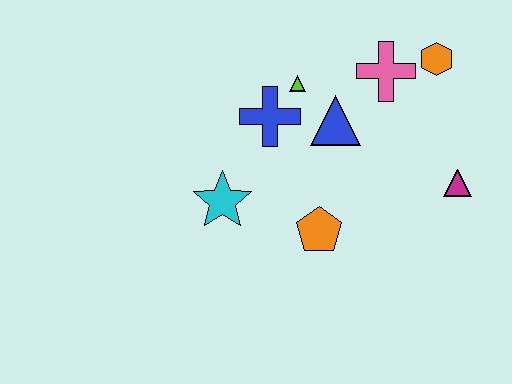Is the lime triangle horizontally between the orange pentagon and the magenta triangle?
No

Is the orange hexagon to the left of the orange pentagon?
No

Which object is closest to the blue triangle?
The lime triangle is closest to the blue triangle.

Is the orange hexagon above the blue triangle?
Yes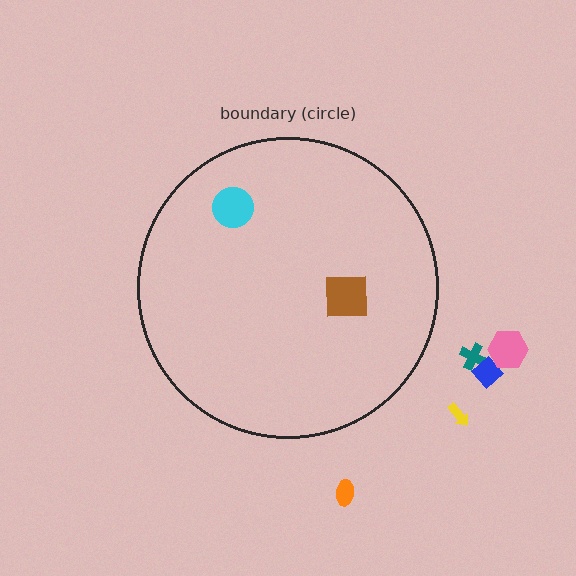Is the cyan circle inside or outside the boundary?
Inside.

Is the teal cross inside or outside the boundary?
Outside.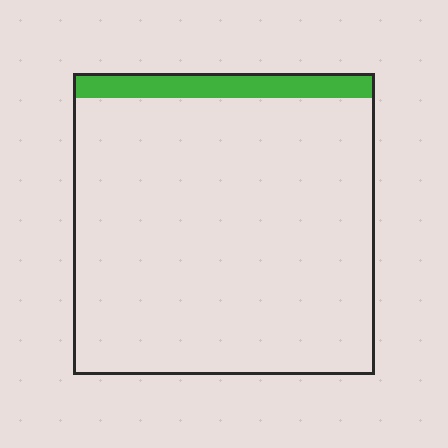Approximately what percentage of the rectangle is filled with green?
Approximately 10%.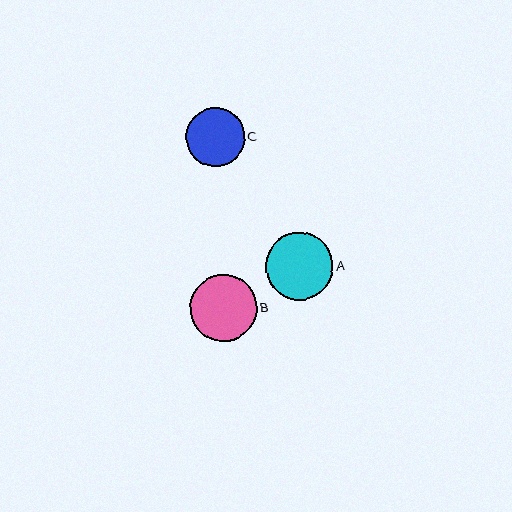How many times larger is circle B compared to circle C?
Circle B is approximately 1.1 times the size of circle C.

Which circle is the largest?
Circle A is the largest with a size of approximately 68 pixels.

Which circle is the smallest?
Circle C is the smallest with a size of approximately 59 pixels.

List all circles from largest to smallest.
From largest to smallest: A, B, C.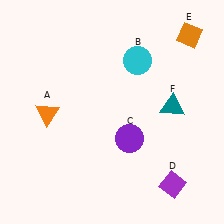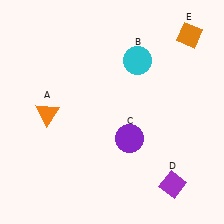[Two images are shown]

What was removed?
The teal triangle (F) was removed in Image 2.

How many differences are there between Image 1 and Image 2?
There is 1 difference between the two images.